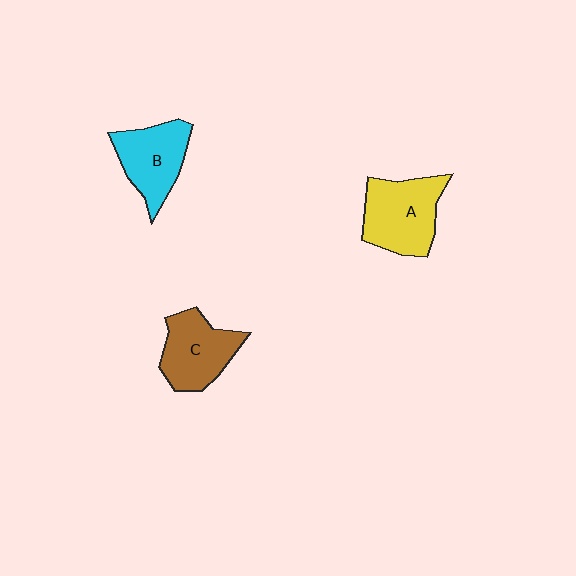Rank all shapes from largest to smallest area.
From largest to smallest: A (yellow), C (brown), B (cyan).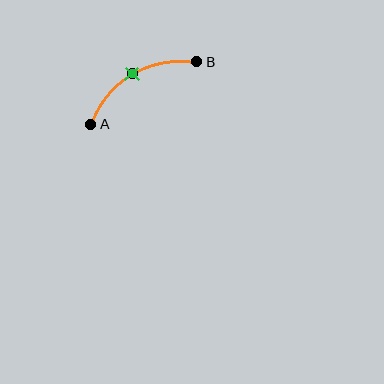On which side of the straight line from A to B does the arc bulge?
The arc bulges above the straight line connecting A and B.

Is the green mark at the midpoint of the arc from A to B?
Yes. The green mark lies on the arc at equal arc-length from both A and B — it is the arc midpoint.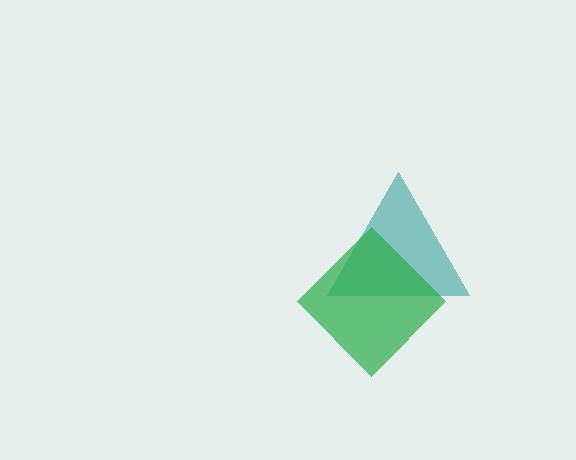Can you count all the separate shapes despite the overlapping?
Yes, there are 2 separate shapes.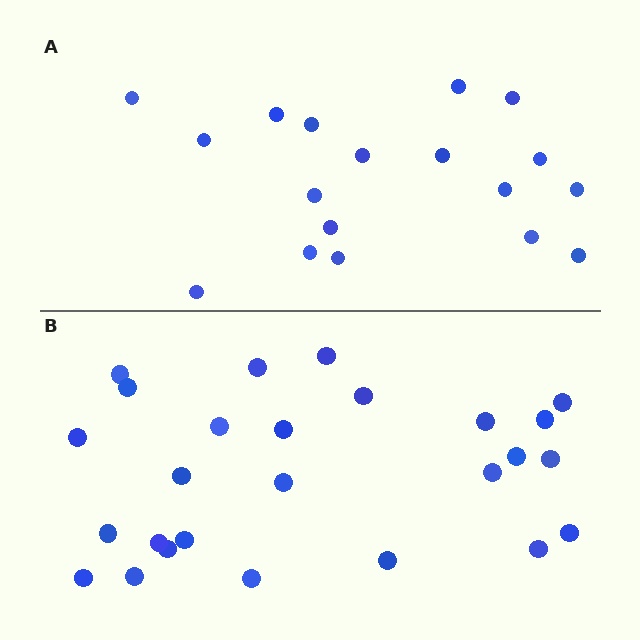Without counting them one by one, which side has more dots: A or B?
Region B (the bottom region) has more dots.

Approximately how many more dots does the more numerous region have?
Region B has roughly 8 or so more dots than region A.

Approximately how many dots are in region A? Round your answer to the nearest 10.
About 20 dots. (The exact count is 18, which rounds to 20.)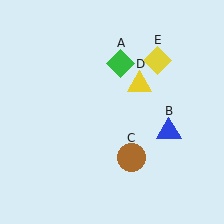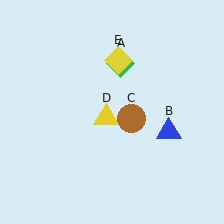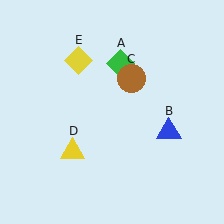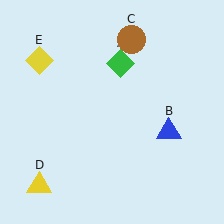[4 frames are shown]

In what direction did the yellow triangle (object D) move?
The yellow triangle (object D) moved down and to the left.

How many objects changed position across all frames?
3 objects changed position: brown circle (object C), yellow triangle (object D), yellow diamond (object E).